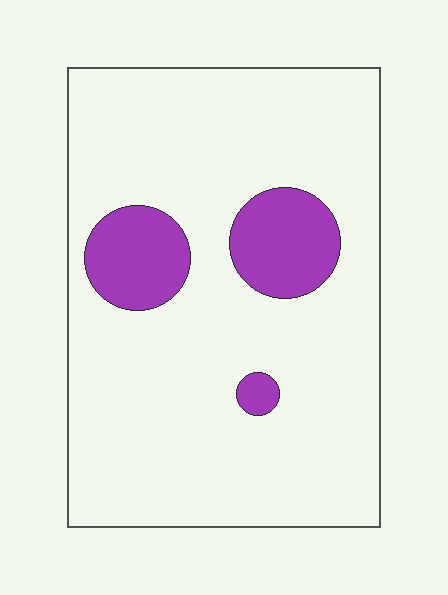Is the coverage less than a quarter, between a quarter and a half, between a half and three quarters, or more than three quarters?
Less than a quarter.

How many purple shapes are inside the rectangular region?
3.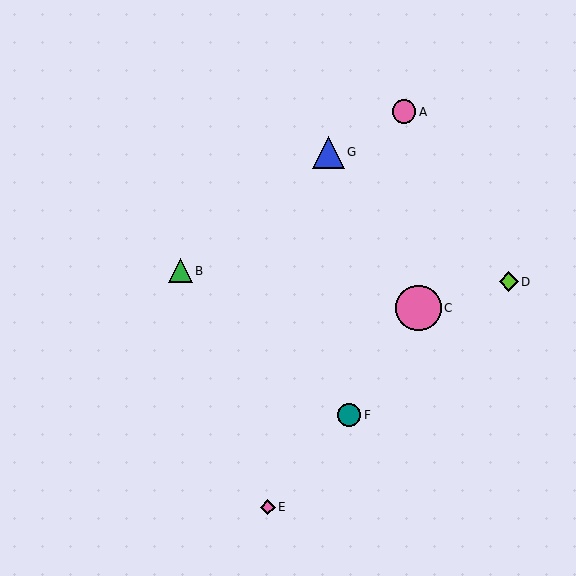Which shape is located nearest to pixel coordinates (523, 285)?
The lime diamond (labeled D) at (509, 282) is nearest to that location.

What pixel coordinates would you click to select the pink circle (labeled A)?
Click at (404, 112) to select the pink circle A.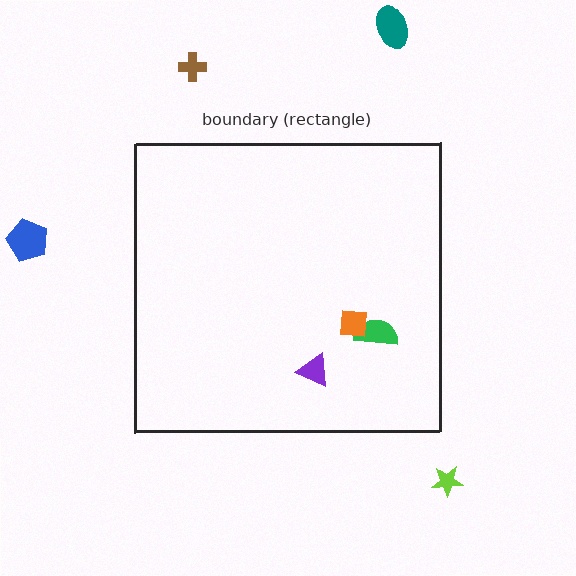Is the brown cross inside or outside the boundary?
Outside.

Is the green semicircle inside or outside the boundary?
Inside.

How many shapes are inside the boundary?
3 inside, 4 outside.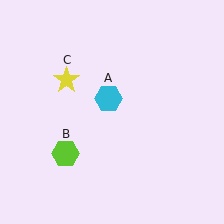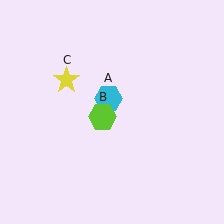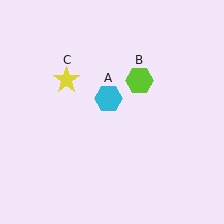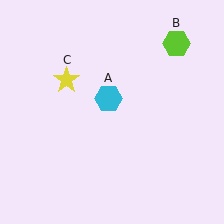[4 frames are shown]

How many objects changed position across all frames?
1 object changed position: lime hexagon (object B).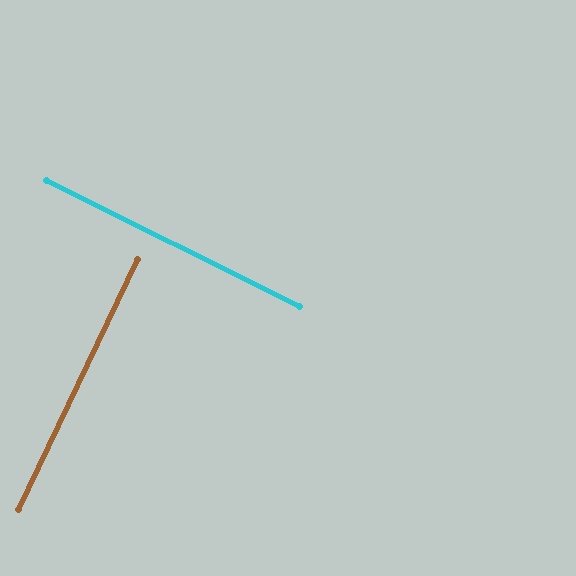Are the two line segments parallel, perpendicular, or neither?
Perpendicular — they meet at approximately 89°.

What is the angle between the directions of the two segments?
Approximately 89 degrees.